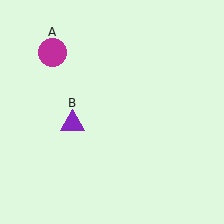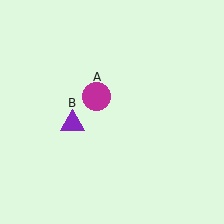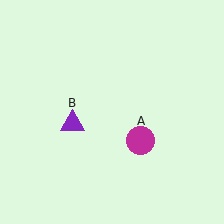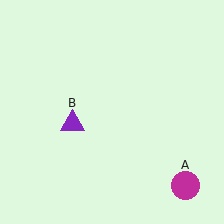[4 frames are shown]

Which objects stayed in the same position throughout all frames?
Purple triangle (object B) remained stationary.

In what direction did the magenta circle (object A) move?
The magenta circle (object A) moved down and to the right.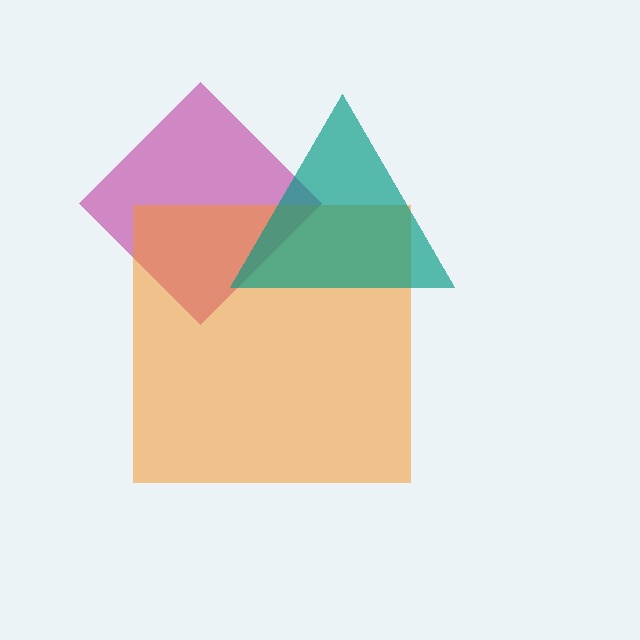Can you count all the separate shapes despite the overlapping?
Yes, there are 3 separate shapes.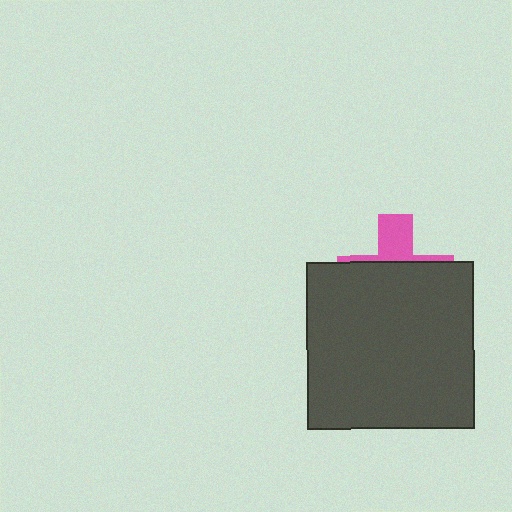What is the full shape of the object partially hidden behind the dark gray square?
The partially hidden object is a pink cross.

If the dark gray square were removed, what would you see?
You would see the complete pink cross.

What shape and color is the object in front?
The object in front is a dark gray square.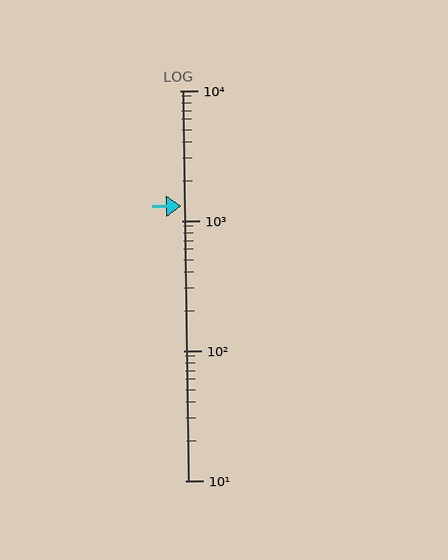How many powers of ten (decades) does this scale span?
The scale spans 3 decades, from 10 to 10000.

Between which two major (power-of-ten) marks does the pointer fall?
The pointer is between 1000 and 10000.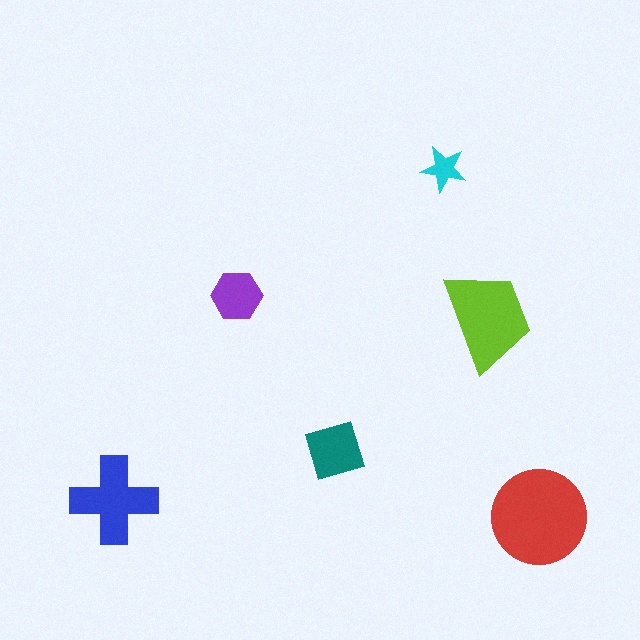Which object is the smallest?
The cyan star.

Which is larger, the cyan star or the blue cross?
The blue cross.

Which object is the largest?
The red circle.